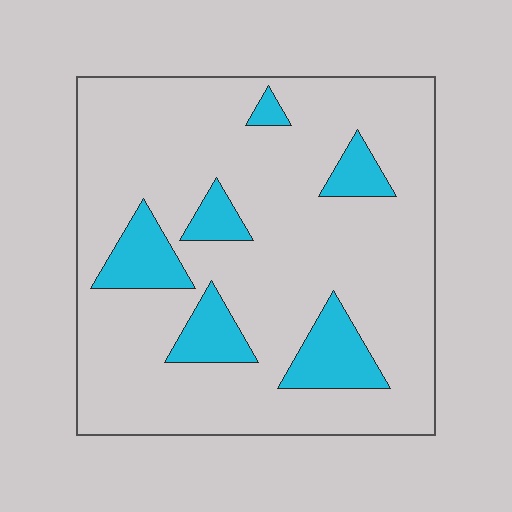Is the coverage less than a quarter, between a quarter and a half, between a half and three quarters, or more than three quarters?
Less than a quarter.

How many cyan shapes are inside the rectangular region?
6.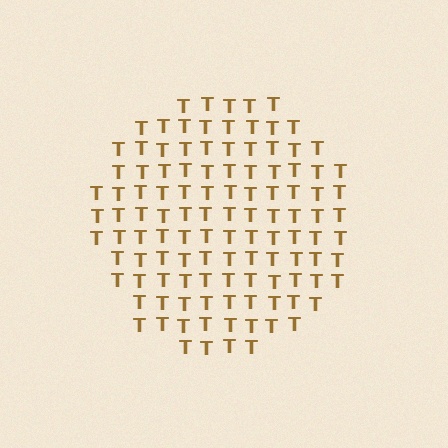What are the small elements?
The small elements are letter T's.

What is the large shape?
The large shape is a circle.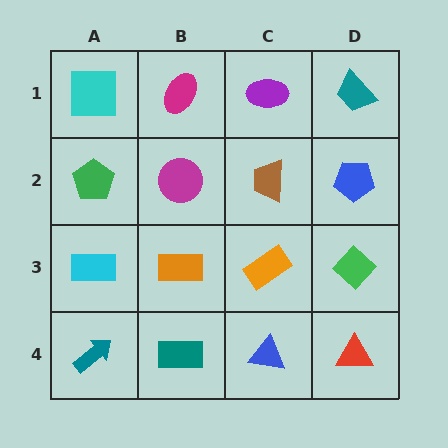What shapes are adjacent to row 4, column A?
A cyan rectangle (row 3, column A), a teal rectangle (row 4, column B).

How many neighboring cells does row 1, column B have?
3.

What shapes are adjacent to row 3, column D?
A blue pentagon (row 2, column D), a red triangle (row 4, column D), an orange rectangle (row 3, column C).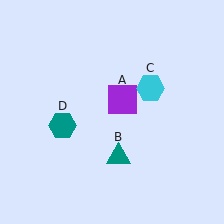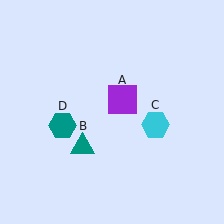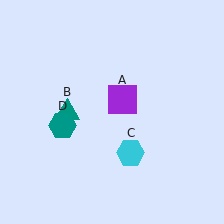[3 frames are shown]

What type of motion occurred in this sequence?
The teal triangle (object B), cyan hexagon (object C) rotated clockwise around the center of the scene.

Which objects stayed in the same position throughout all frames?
Purple square (object A) and teal hexagon (object D) remained stationary.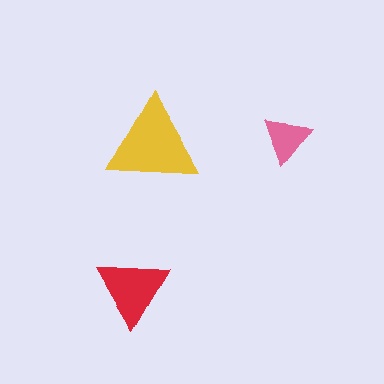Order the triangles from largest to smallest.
the yellow one, the red one, the pink one.